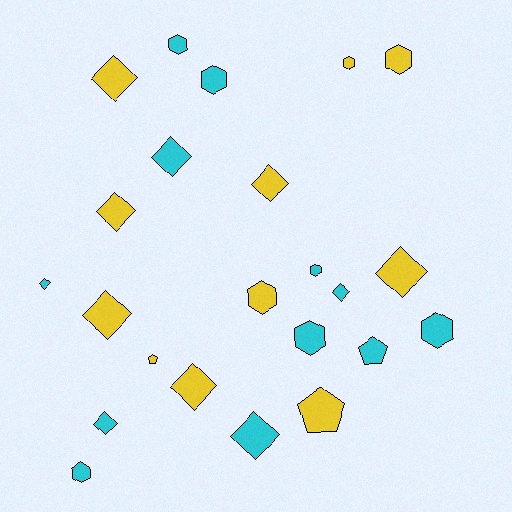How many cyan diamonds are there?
There are 5 cyan diamonds.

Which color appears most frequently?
Cyan, with 12 objects.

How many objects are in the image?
There are 23 objects.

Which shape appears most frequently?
Diamond, with 11 objects.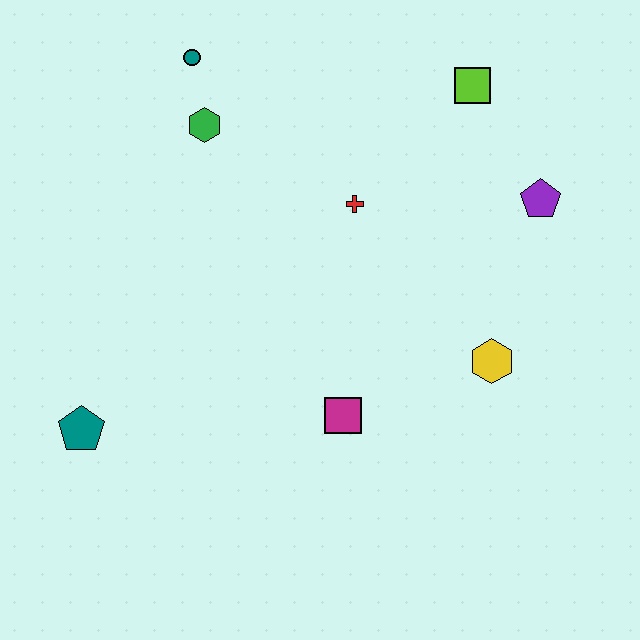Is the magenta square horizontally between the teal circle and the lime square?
Yes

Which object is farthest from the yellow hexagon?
The teal circle is farthest from the yellow hexagon.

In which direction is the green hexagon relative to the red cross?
The green hexagon is to the left of the red cross.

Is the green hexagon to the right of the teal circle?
Yes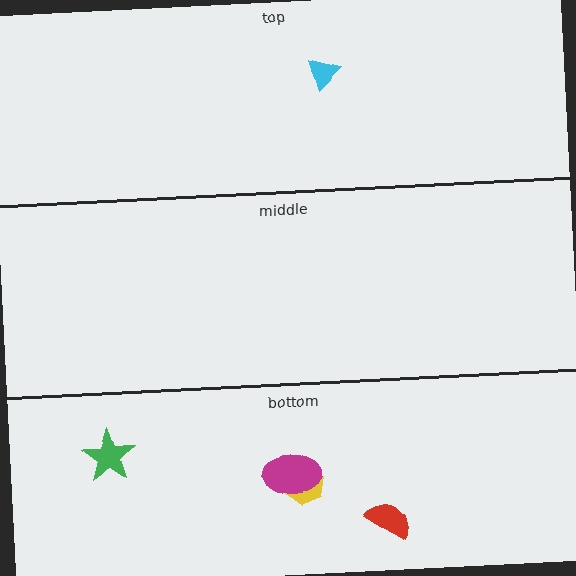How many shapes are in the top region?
1.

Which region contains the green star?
The bottom region.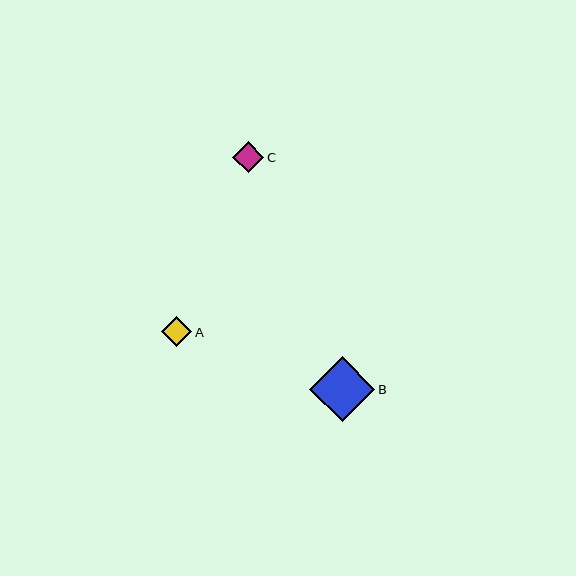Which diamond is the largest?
Diamond B is the largest with a size of approximately 65 pixels.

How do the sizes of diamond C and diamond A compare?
Diamond C and diamond A are approximately the same size.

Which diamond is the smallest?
Diamond A is the smallest with a size of approximately 30 pixels.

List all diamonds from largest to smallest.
From largest to smallest: B, C, A.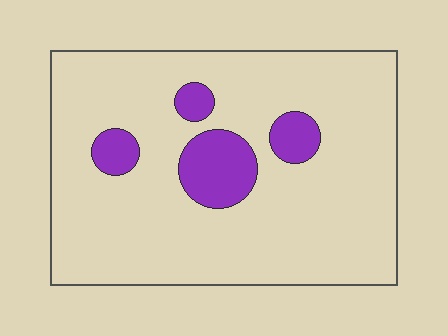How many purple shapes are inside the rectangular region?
4.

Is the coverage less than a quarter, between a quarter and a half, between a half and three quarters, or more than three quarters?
Less than a quarter.